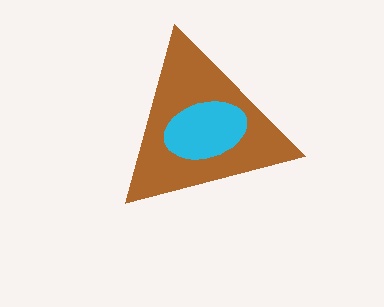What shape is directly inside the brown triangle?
The cyan ellipse.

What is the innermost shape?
The cyan ellipse.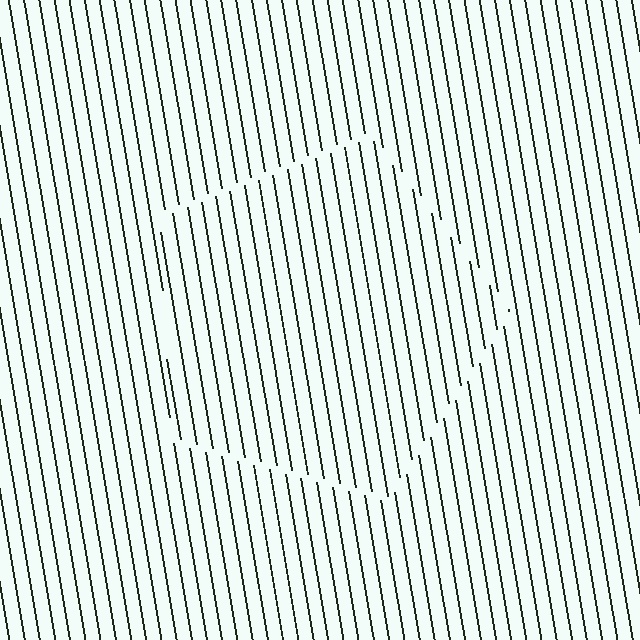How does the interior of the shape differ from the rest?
The interior of the shape contains the same grating, shifted by half a period — the contour is defined by the phase discontinuity where line-ends from the inner and outer gratings abut.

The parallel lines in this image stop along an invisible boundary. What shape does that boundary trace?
An illusory pentagon. The interior of the shape contains the same grating, shifted by half a period — the contour is defined by the phase discontinuity where line-ends from the inner and outer gratings abut.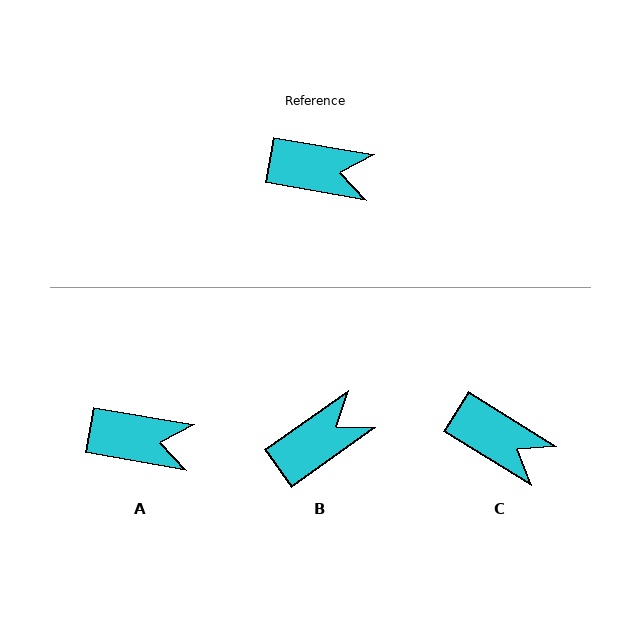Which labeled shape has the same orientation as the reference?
A.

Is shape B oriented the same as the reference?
No, it is off by about 45 degrees.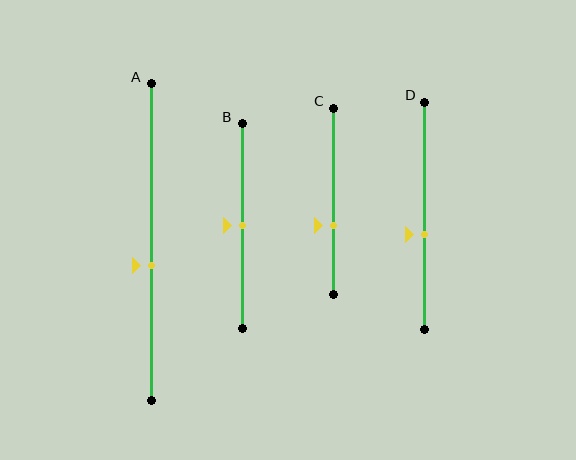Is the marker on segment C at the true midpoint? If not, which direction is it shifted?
No, the marker on segment C is shifted downward by about 13% of the segment length.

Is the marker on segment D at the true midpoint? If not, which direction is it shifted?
No, the marker on segment D is shifted downward by about 8% of the segment length.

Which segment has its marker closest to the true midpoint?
Segment B has its marker closest to the true midpoint.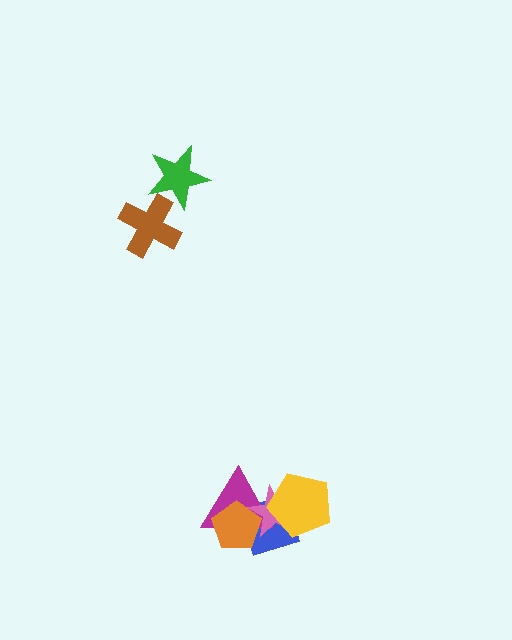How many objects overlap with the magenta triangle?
4 objects overlap with the magenta triangle.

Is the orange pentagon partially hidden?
No, no other shape covers it.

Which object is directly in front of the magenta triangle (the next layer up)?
The pink star is directly in front of the magenta triangle.